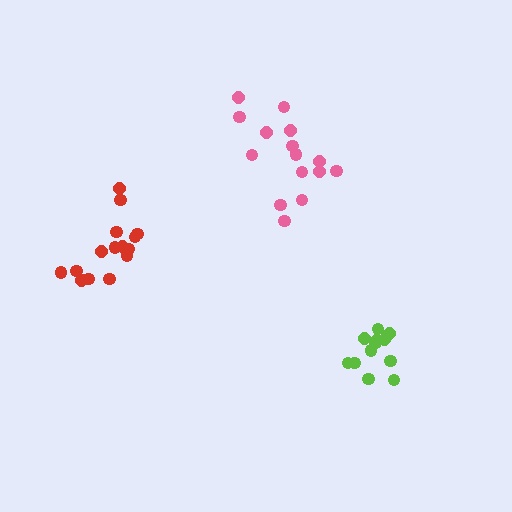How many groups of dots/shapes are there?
There are 3 groups.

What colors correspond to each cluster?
The clusters are colored: pink, lime, red.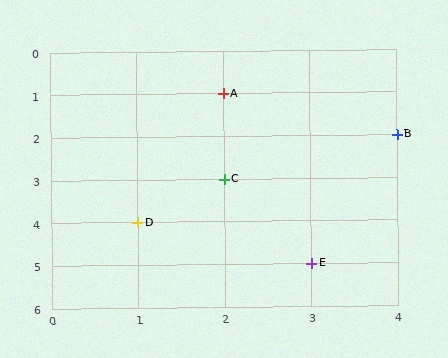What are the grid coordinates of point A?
Point A is at grid coordinates (2, 1).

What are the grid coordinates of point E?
Point E is at grid coordinates (3, 5).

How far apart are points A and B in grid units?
Points A and B are 2 columns and 1 row apart (about 2.2 grid units diagonally).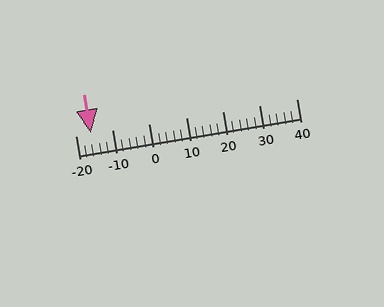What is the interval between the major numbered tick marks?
The major tick marks are spaced 10 units apart.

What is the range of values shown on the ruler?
The ruler shows values from -20 to 40.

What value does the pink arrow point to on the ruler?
The pink arrow points to approximately -16.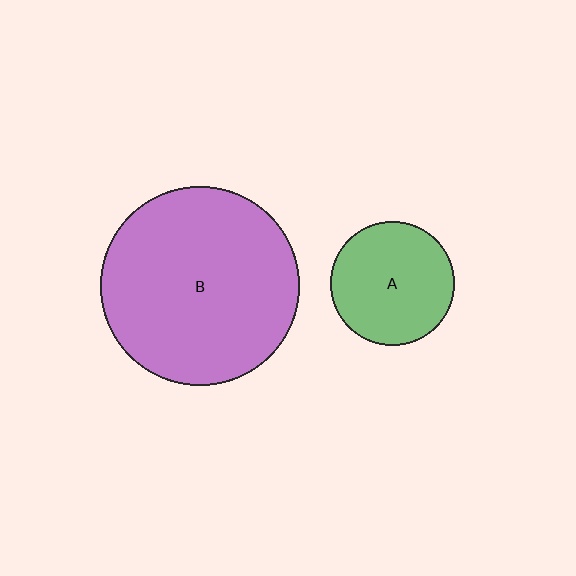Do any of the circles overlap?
No, none of the circles overlap.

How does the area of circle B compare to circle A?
Approximately 2.6 times.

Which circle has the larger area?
Circle B (purple).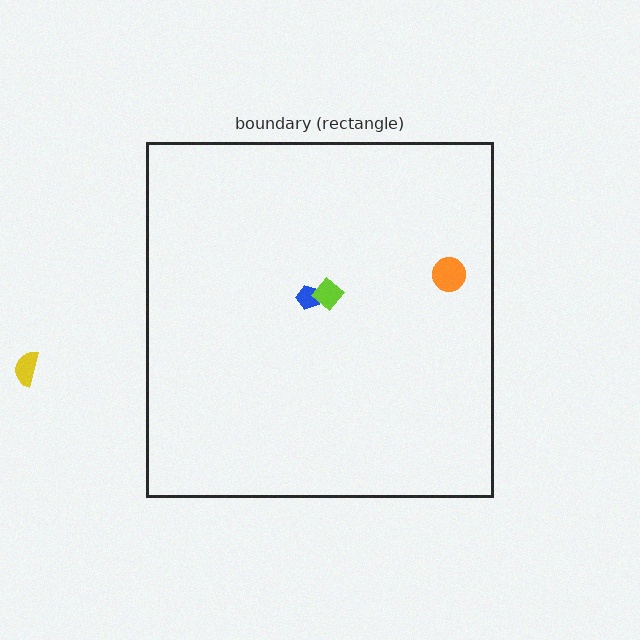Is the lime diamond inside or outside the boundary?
Inside.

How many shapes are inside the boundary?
3 inside, 1 outside.